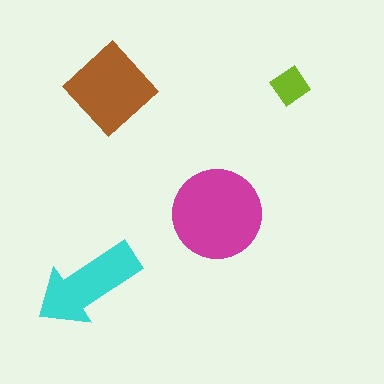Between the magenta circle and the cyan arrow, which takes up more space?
The magenta circle.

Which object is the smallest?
The lime diamond.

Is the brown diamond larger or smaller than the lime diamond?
Larger.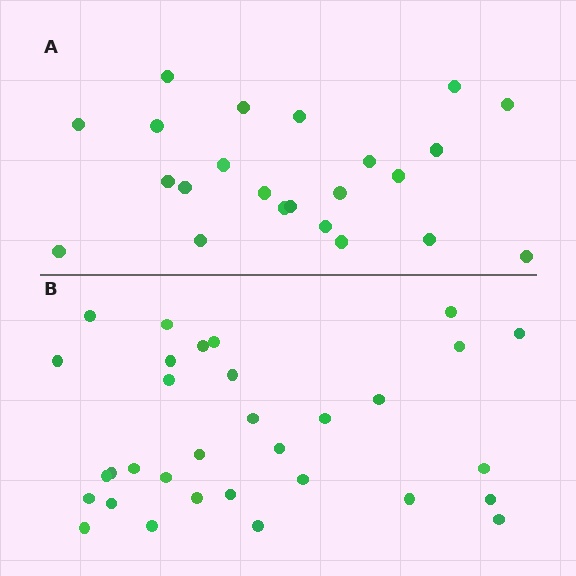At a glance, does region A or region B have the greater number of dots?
Region B (the bottom region) has more dots.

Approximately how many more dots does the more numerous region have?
Region B has roughly 8 or so more dots than region A.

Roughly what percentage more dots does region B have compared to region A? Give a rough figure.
About 40% more.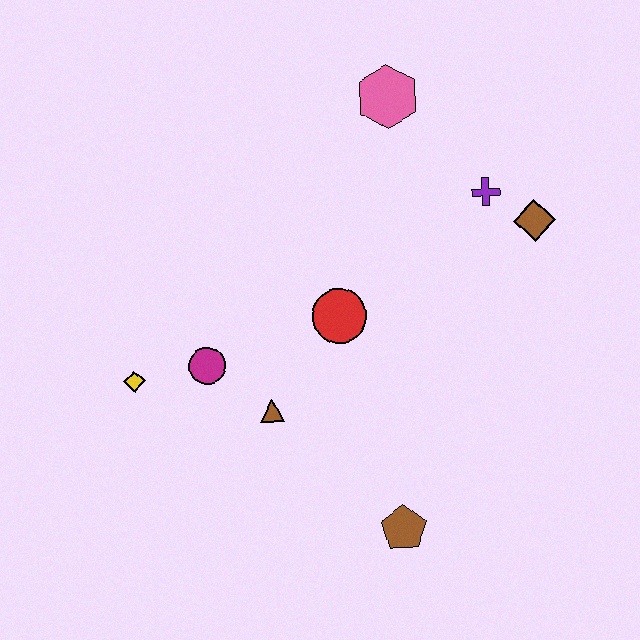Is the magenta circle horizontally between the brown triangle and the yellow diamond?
Yes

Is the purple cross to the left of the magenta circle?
No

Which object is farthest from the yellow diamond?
The brown diamond is farthest from the yellow diamond.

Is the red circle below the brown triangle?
No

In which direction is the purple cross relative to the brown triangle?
The purple cross is to the right of the brown triangle.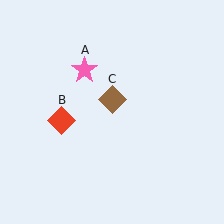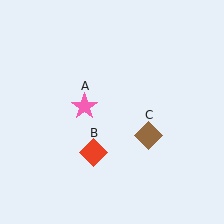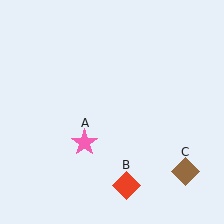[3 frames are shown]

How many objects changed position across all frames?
3 objects changed position: pink star (object A), red diamond (object B), brown diamond (object C).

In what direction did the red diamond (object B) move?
The red diamond (object B) moved down and to the right.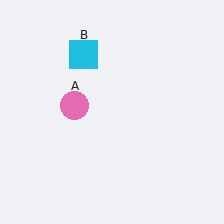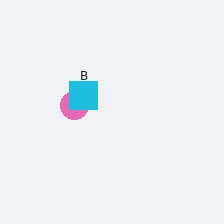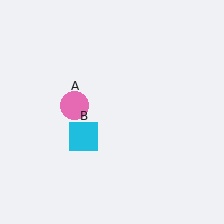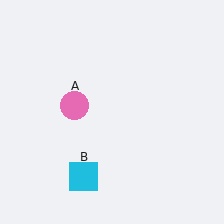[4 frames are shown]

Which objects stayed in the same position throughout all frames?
Pink circle (object A) remained stationary.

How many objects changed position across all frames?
1 object changed position: cyan square (object B).